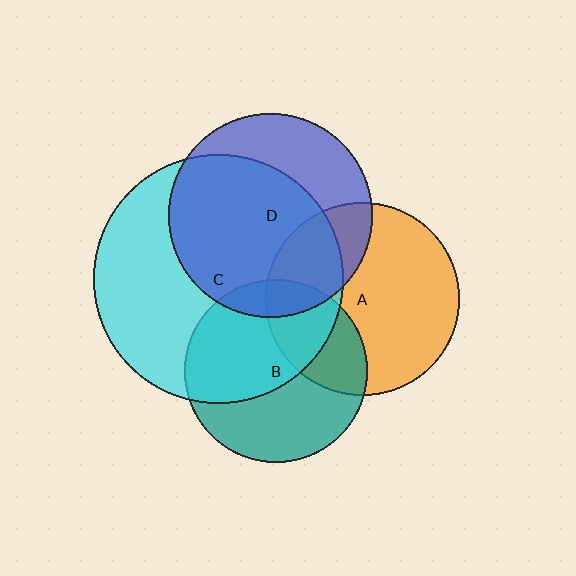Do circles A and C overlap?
Yes.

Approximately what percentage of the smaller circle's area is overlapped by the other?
Approximately 30%.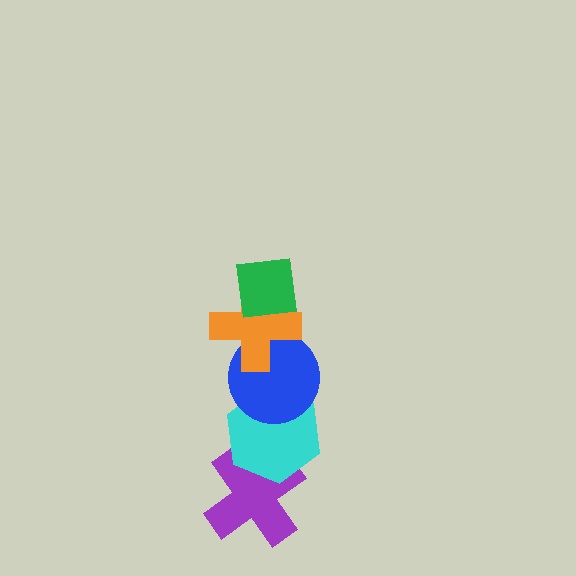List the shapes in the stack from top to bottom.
From top to bottom: the green square, the orange cross, the blue circle, the cyan hexagon, the purple cross.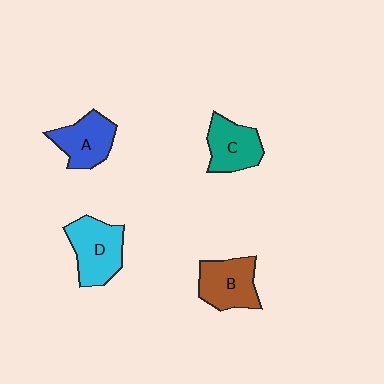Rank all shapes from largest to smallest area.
From largest to smallest: D (cyan), B (brown), A (blue), C (teal).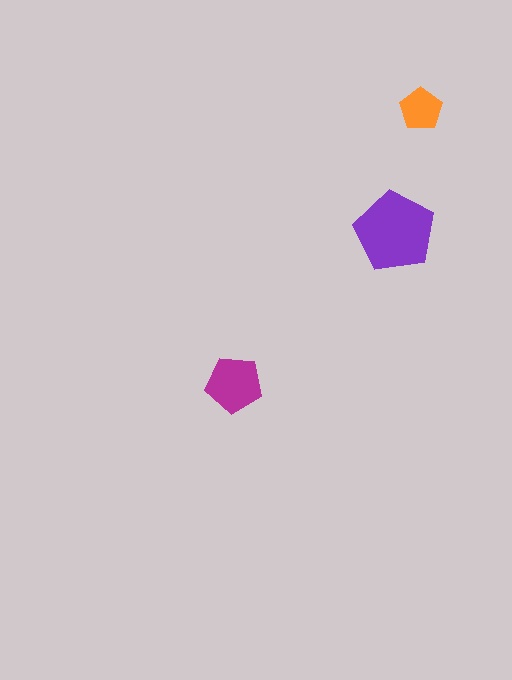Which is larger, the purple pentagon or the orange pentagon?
The purple one.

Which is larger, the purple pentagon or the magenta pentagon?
The purple one.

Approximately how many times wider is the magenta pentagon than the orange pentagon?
About 1.5 times wider.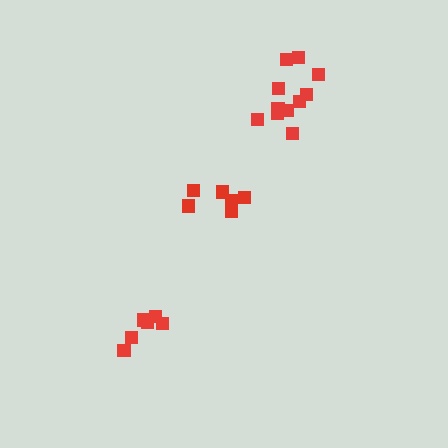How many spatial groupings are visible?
There are 3 spatial groupings.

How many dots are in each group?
Group 1: 6 dots, Group 2: 6 dots, Group 3: 11 dots (23 total).